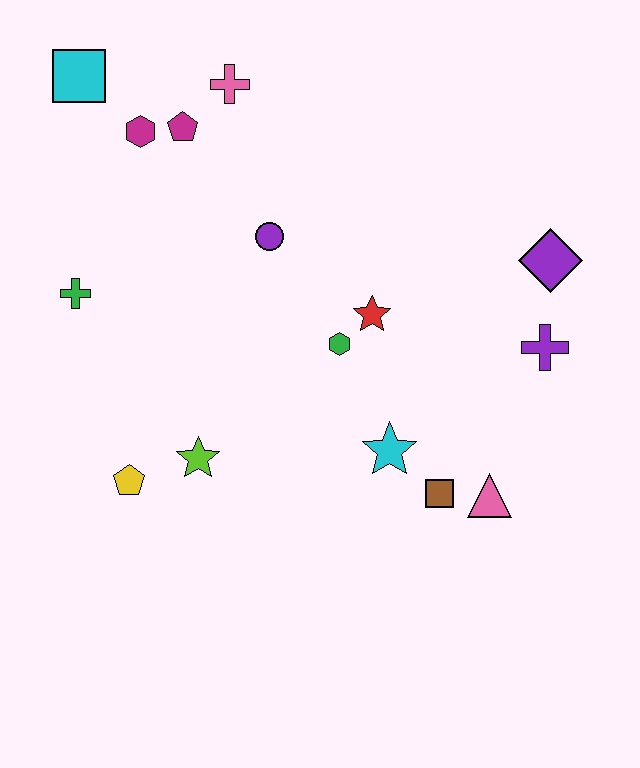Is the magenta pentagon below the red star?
No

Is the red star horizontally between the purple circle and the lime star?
No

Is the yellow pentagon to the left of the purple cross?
Yes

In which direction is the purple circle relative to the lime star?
The purple circle is above the lime star.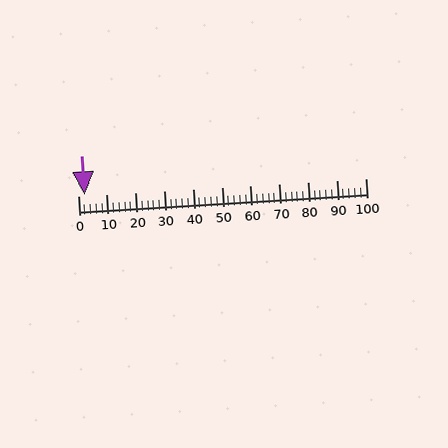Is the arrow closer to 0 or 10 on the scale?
The arrow is closer to 0.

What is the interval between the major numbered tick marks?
The major tick marks are spaced 10 units apart.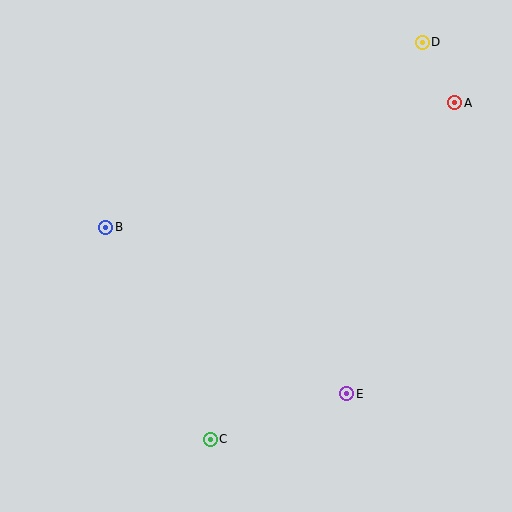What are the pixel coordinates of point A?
Point A is at (455, 103).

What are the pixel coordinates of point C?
Point C is at (210, 439).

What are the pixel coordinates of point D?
Point D is at (422, 42).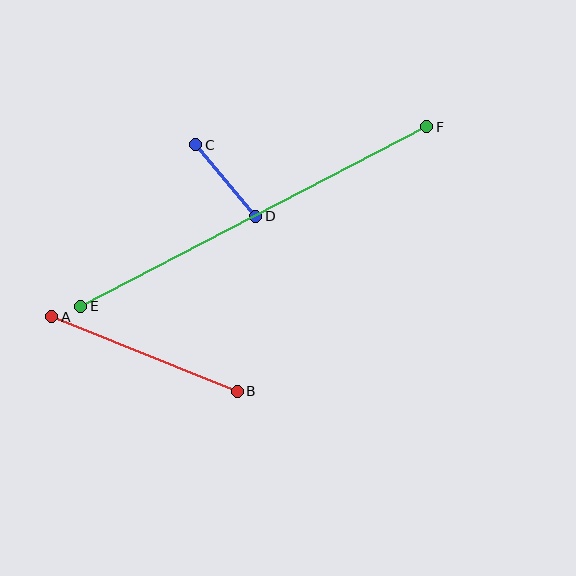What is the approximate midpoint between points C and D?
The midpoint is at approximately (226, 180) pixels.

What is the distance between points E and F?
The distance is approximately 390 pixels.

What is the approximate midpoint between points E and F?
The midpoint is at approximately (254, 217) pixels.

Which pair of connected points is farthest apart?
Points E and F are farthest apart.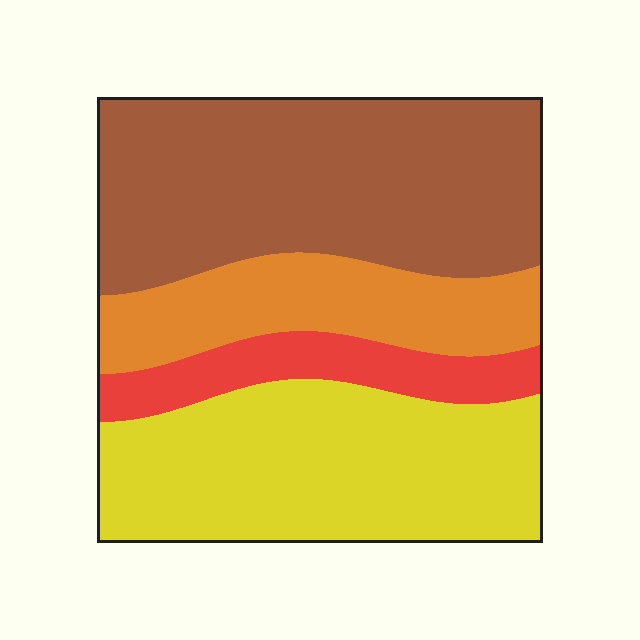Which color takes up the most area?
Brown, at roughly 40%.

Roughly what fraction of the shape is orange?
Orange takes up less than a quarter of the shape.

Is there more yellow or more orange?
Yellow.